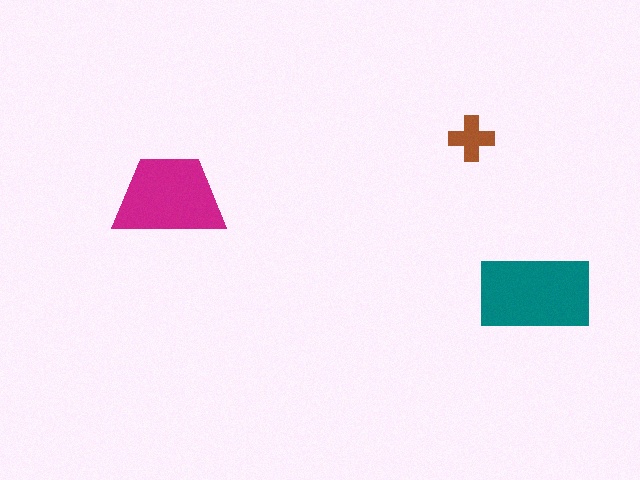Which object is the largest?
The teal rectangle.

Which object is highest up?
The brown cross is topmost.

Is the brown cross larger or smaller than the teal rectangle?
Smaller.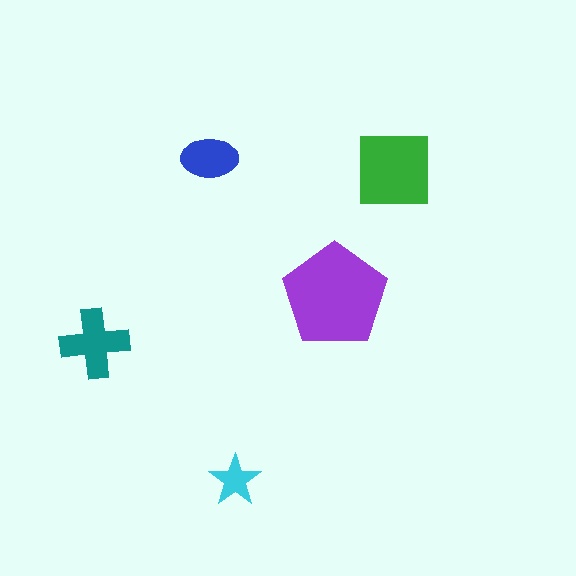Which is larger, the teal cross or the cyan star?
The teal cross.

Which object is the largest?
The purple pentagon.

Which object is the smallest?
The cyan star.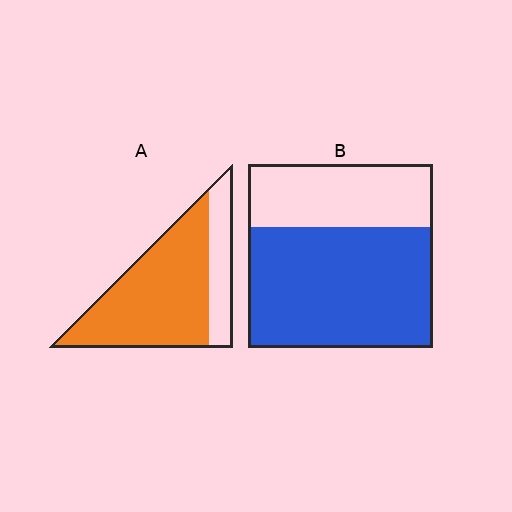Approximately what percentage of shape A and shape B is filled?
A is approximately 75% and B is approximately 65%.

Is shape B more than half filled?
Yes.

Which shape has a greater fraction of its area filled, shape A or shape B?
Shape A.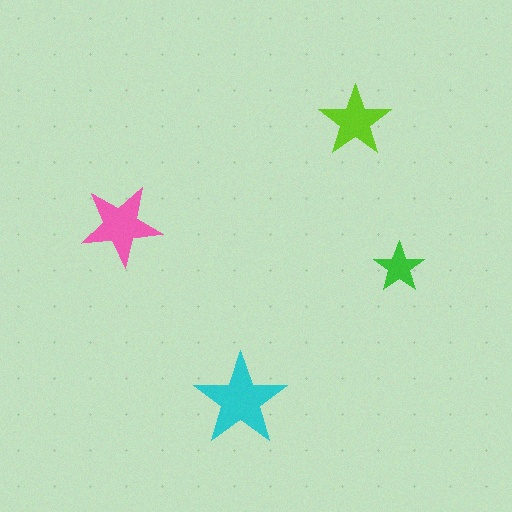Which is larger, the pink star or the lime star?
The pink one.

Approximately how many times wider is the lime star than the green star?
About 1.5 times wider.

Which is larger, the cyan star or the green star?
The cyan one.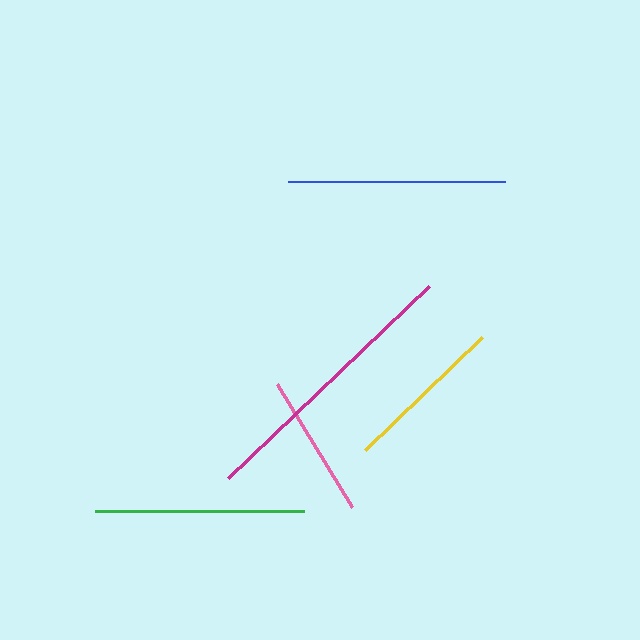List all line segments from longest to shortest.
From longest to shortest: magenta, blue, green, yellow, pink.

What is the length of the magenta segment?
The magenta segment is approximately 278 pixels long.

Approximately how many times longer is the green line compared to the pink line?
The green line is approximately 1.4 times the length of the pink line.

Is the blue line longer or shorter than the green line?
The blue line is longer than the green line.